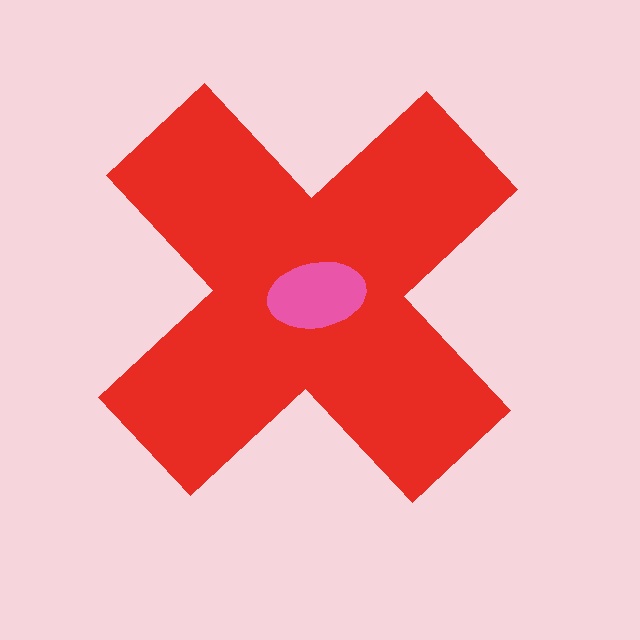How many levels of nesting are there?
2.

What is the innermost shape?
The pink ellipse.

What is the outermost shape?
The red cross.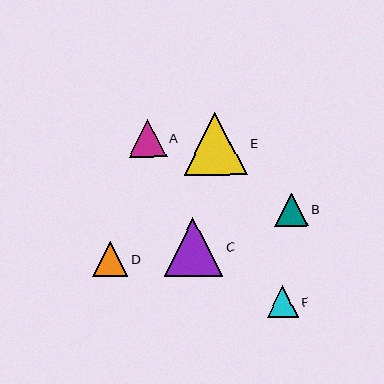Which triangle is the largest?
Triangle E is the largest with a size of approximately 64 pixels.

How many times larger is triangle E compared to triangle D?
Triangle E is approximately 1.8 times the size of triangle D.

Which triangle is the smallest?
Triangle F is the smallest with a size of approximately 31 pixels.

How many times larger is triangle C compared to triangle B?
Triangle C is approximately 1.7 times the size of triangle B.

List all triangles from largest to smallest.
From largest to smallest: E, C, A, D, B, F.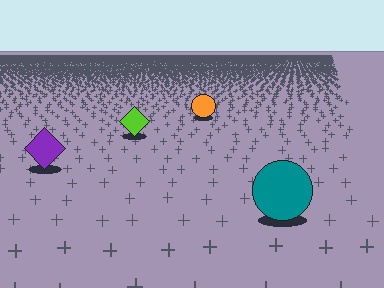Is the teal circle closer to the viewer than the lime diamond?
Yes. The teal circle is closer — you can tell from the texture gradient: the ground texture is coarser near it.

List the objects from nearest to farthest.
From nearest to farthest: the teal circle, the purple diamond, the lime diamond, the orange circle.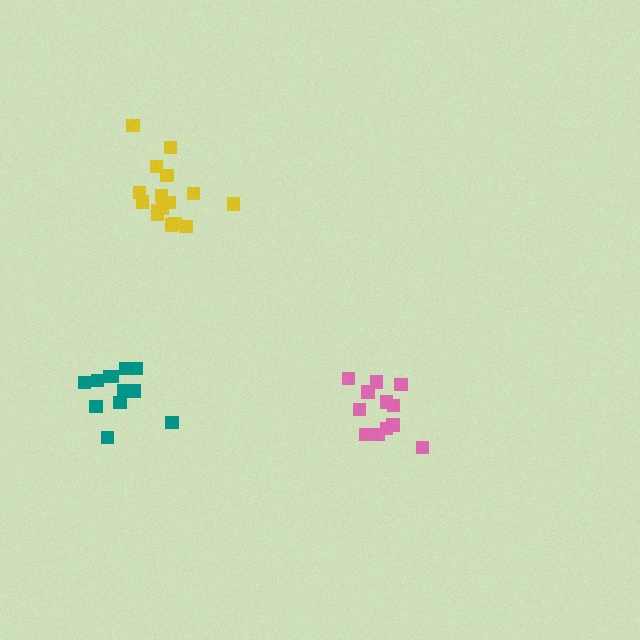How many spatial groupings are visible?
There are 3 spatial groupings.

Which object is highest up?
The yellow cluster is topmost.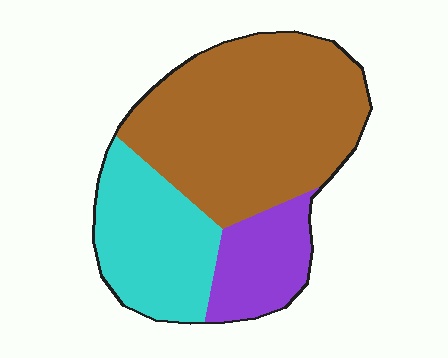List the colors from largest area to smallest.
From largest to smallest: brown, cyan, purple.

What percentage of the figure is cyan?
Cyan takes up about one quarter (1/4) of the figure.